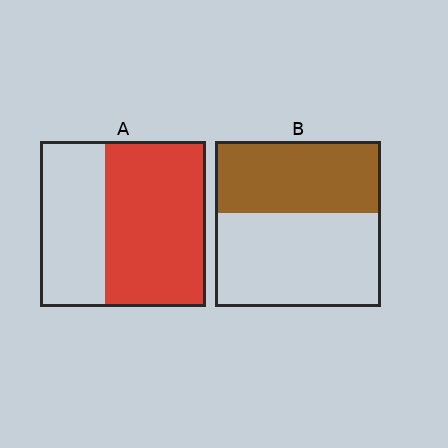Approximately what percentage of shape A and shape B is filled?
A is approximately 60% and B is approximately 45%.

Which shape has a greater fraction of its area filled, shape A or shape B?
Shape A.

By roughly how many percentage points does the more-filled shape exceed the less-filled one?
By roughly 15 percentage points (A over B).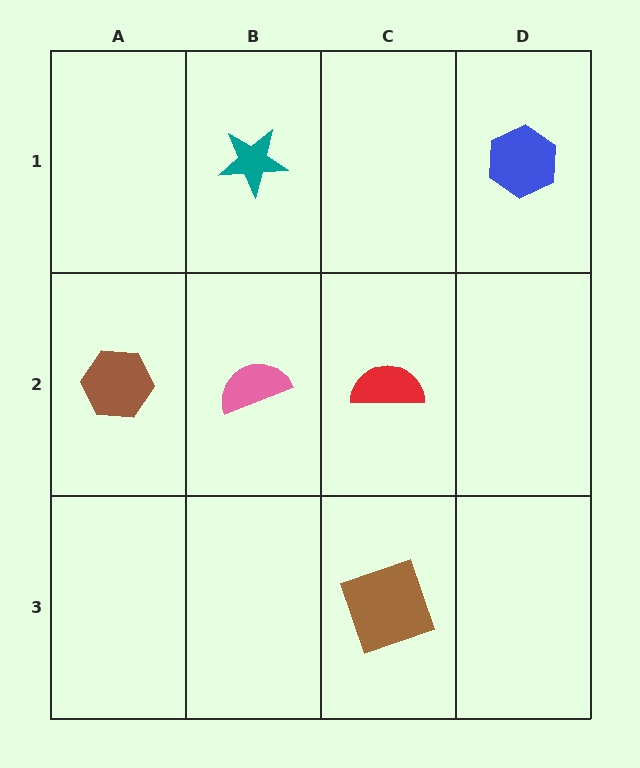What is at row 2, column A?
A brown hexagon.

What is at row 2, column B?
A pink semicircle.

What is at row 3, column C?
A brown square.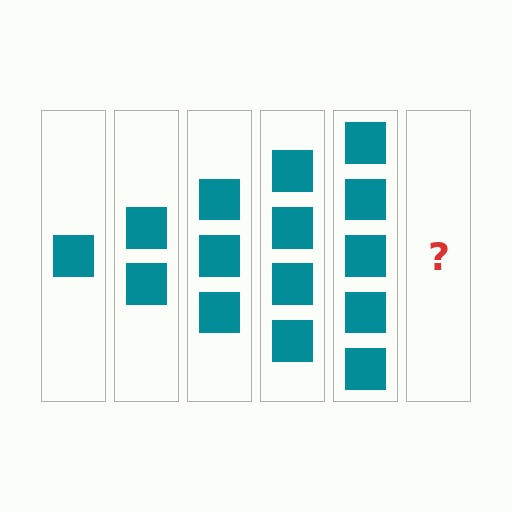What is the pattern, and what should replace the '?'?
The pattern is that each step adds one more square. The '?' should be 6 squares.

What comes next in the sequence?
The next element should be 6 squares.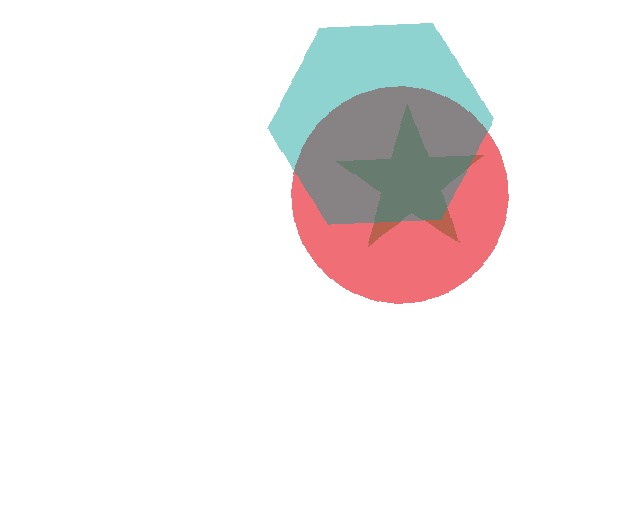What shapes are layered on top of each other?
The layered shapes are: a red circle, a brown star, a teal hexagon.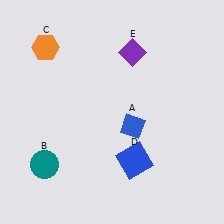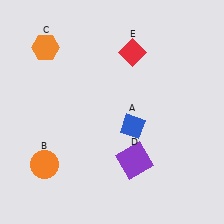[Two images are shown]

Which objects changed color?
B changed from teal to orange. D changed from blue to purple. E changed from purple to red.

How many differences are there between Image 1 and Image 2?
There are 3 differences between the two images.